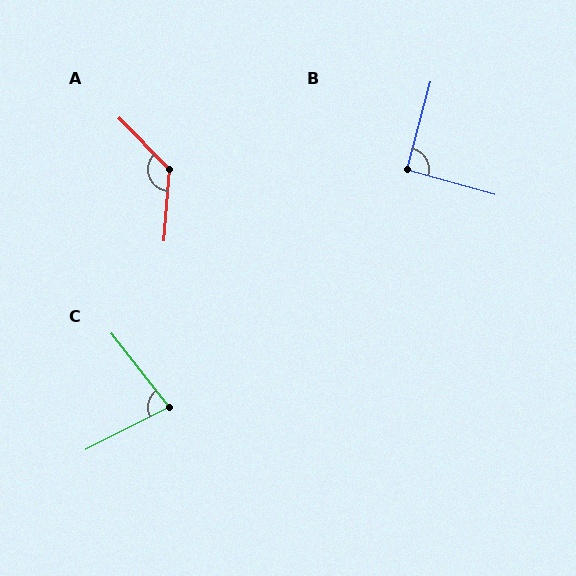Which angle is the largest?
A, at approximately 132 degrees.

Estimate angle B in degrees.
Approximately 91 degrees.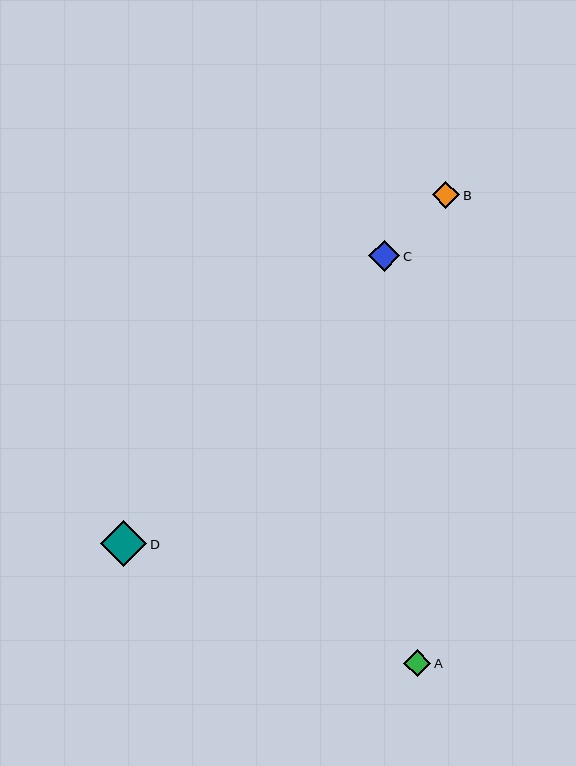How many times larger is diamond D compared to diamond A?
Diamond D is approximately 1.7 times the size of diamond A.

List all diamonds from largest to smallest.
From largest to smallest: D, C, A, B.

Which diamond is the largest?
Diamond D is the largest with a size of approximately 46 pixels.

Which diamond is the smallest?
Diamond B is the smallest with a size of approximately 27 pixels.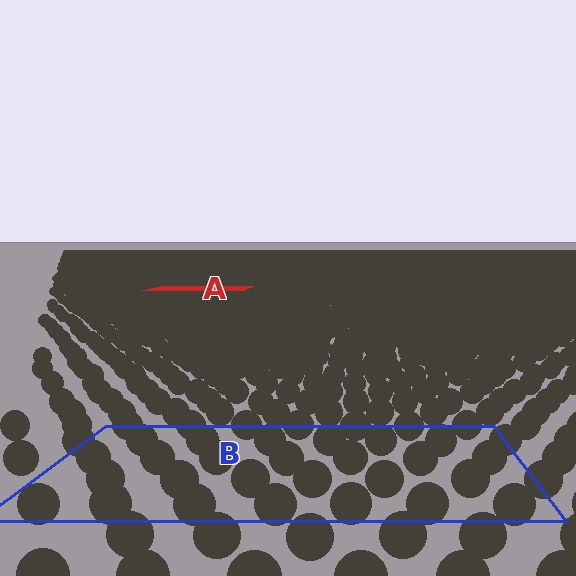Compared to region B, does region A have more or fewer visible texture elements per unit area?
Region A has more texture elements per unit area — they are packed more densely because it is farther away.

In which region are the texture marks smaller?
The texture marks are smaller in region A, because it is farther away.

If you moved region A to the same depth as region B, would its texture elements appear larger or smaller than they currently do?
They would appear larger. At a closer depth, the same texture elements are projected at a bigger on-screen size.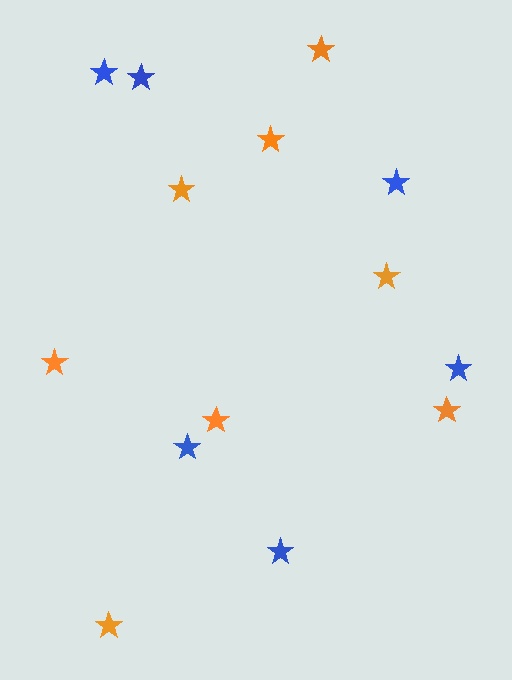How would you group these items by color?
There are 2 groups: one group of blue stars (6) and one group of orange stars (8).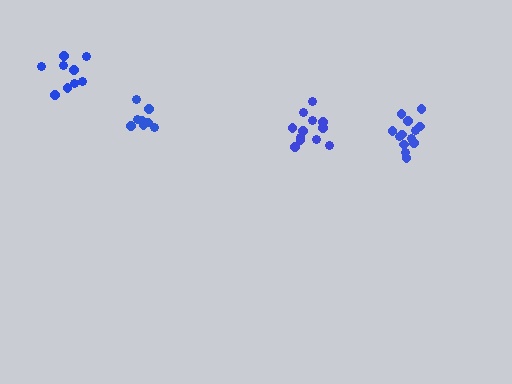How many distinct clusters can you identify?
There are 4 distinct clusters.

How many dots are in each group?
Group 1: 13 dots, Group 2: 9 dots, Group 3: 8 dots, Group 4: 12 dots (42 total).